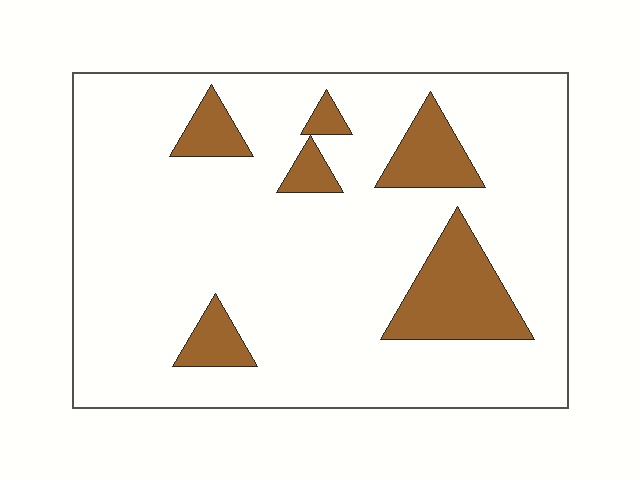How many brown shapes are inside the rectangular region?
6.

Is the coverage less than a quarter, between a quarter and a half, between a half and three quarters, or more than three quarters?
Less than a quarter.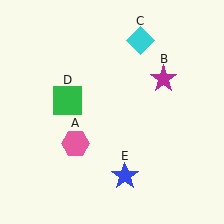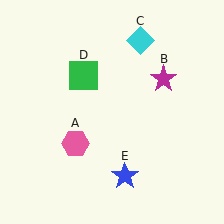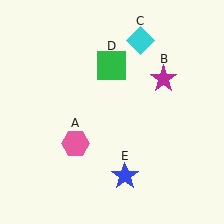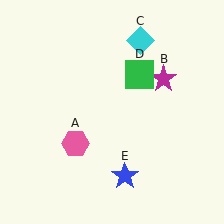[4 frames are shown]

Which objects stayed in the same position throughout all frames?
Pink hexagon (object A) and magenta star (object B) and cyan diamond (object C) and blue star (object E) remained stationary.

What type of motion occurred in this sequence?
The green square (object D) rotated clockwise around the center of the scene.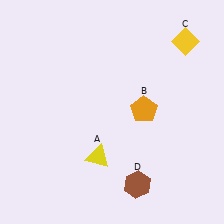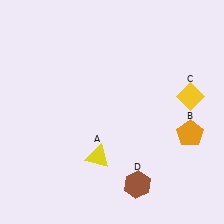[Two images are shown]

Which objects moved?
The objects that moved are: the orange pentagon (B), the yellow diamond (C).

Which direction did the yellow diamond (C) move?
The yellow diamond (C) moved down.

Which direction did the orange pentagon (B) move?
The orange pentagon (B) moved right.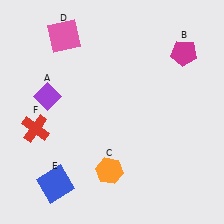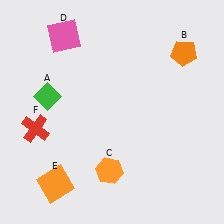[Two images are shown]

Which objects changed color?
A changed from purple to green. B changed from magenta to orange. E changed from blue to orange.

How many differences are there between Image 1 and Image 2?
There are 3 differences between the two images.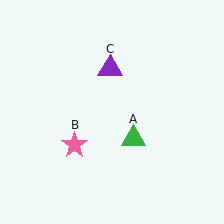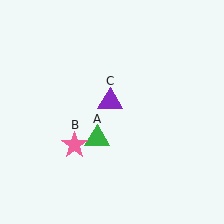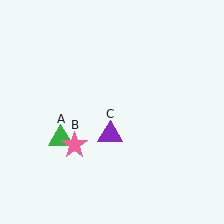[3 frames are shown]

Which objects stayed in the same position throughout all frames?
Pink star (object B) remained stationary.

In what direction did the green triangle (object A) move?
The green triangle (object A) moved left.